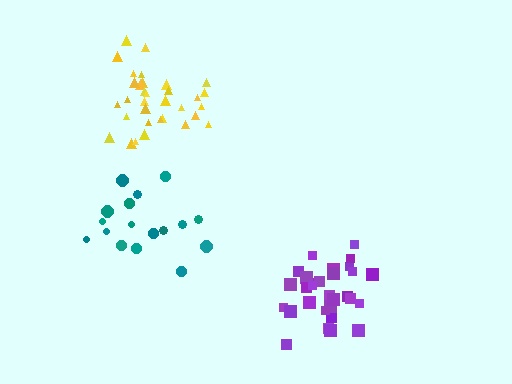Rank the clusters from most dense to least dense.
yellow, purple, teal.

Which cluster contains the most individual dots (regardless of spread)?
Yellow (34).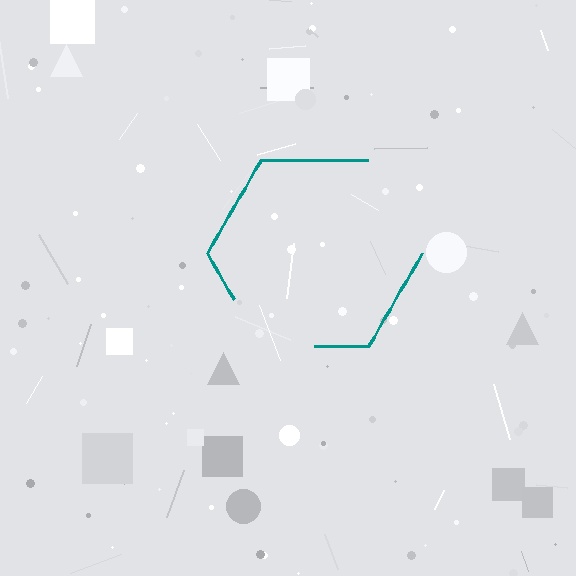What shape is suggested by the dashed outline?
The dashed outline suggests a hexagon.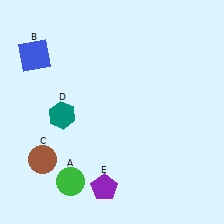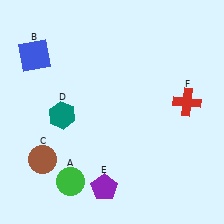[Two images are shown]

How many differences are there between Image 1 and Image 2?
There is 1 difference between the two images.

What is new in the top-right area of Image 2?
A red cross (F) was added in the top-right area of Image 2.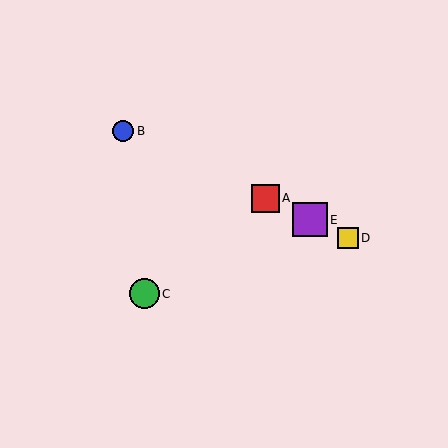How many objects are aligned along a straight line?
4 objects (A, B, D, E) are aligned along a straight line.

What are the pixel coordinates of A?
Object A is at (265, 198).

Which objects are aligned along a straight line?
Objects A, B, D, E are aligned along a straight line.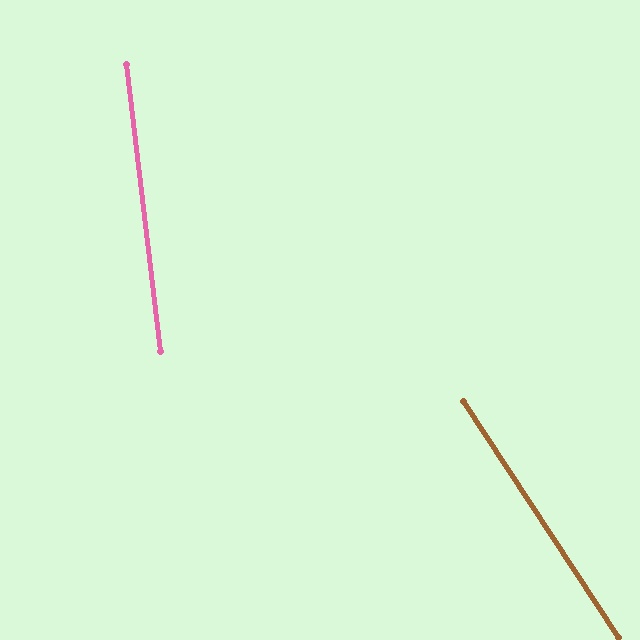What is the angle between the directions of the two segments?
Approximately 26 degrees.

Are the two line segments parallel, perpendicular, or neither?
Neither parallel nor perpendicular — they differ by about 26°.